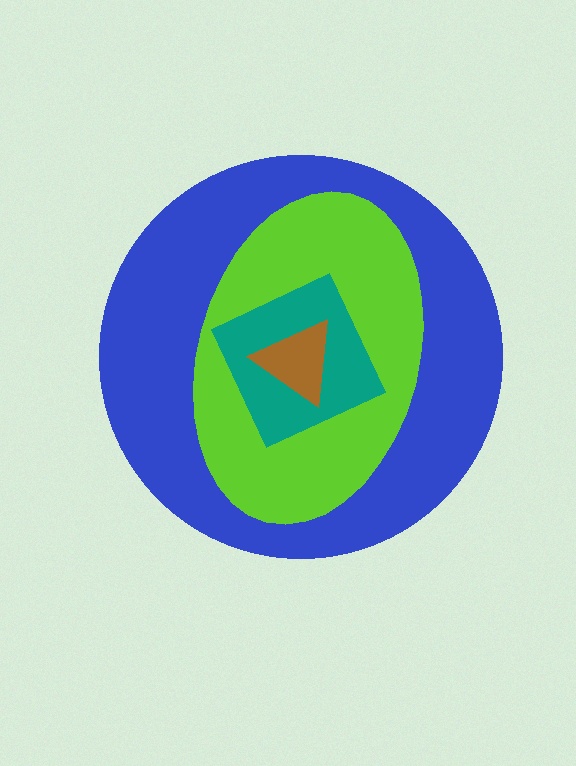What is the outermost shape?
The blue circle.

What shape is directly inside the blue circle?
The lime ellipse.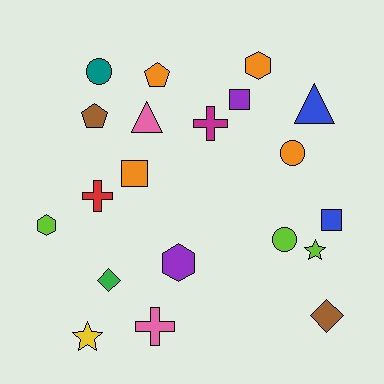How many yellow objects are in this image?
There is 1 yellow object.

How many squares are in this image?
There are 3 squares.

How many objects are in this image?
There are 20 objects.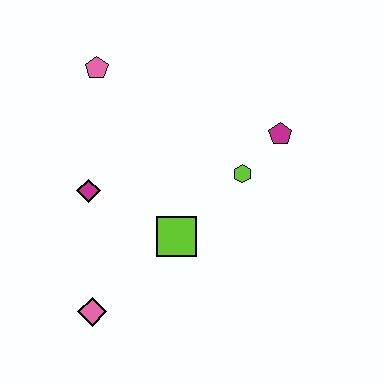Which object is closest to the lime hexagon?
The magenta pentagon is closest to the lime hexagon.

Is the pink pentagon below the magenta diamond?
No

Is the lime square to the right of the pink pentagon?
Yes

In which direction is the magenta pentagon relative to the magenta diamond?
The magenta pentagon is to the right of the magenta diamond.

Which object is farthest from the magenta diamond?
The magenta pentagon is farthest from the magenta diamond.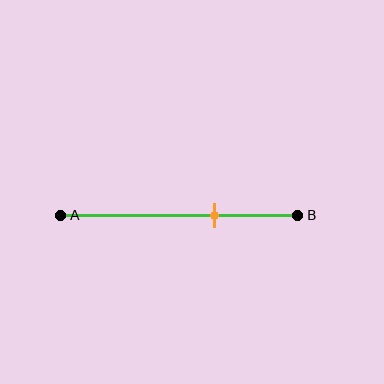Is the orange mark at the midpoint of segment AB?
No, the mark is at about 65% from A, not at the 50% midpoint.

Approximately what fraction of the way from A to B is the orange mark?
The orange mark is approximately 65% of the way from A to B.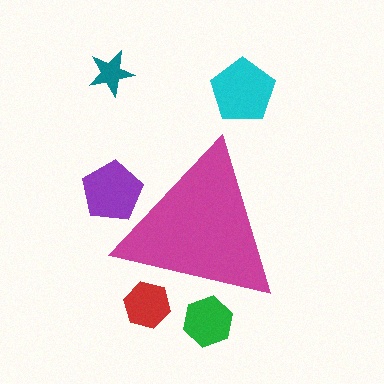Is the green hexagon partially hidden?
Yes, the green hexagon is partially hidden behind the magenta triangle.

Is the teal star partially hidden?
No, the teal star is fully visible.